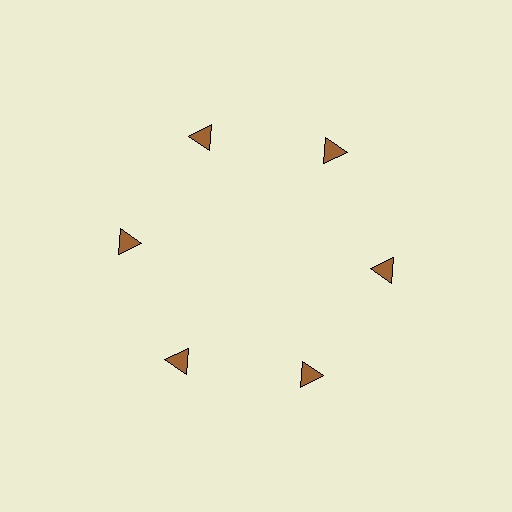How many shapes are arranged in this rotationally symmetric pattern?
There are 6 shapes, arranged in 6 groups of 1.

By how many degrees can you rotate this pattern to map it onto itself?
The pattern maps onto itself every 60 degrees of rotation.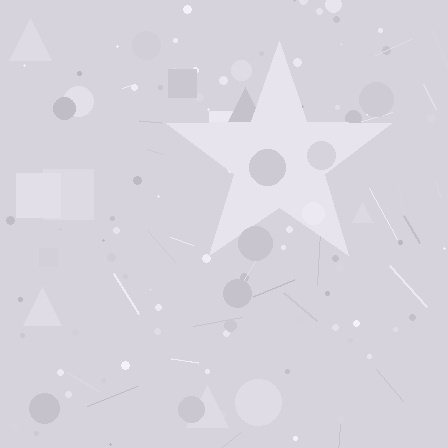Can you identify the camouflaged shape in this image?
The camouflaged shape is a star.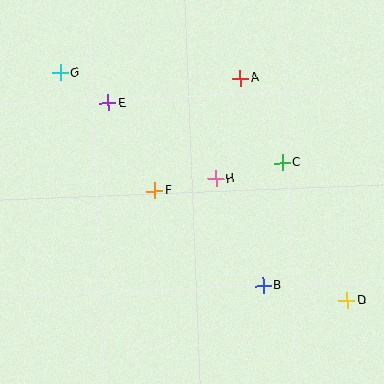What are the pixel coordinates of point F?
Point F is at (155, 191).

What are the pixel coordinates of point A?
Point A is at (240, 78).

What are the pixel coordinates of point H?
Point H is at (216, 179).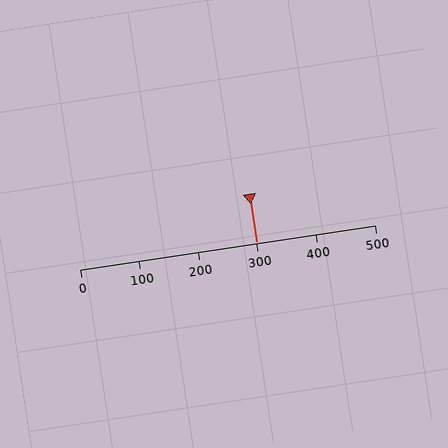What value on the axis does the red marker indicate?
The marker indicates approximately 300.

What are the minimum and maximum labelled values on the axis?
The axis runs from 0 to 500.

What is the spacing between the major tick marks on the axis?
The major ticks are spaced 100 apart.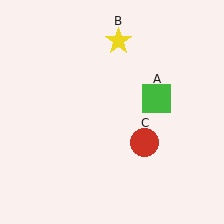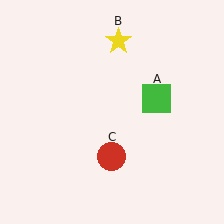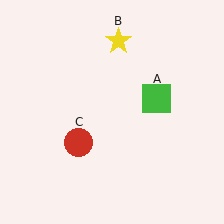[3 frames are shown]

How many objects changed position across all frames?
1 object changed position: red circle (object C).